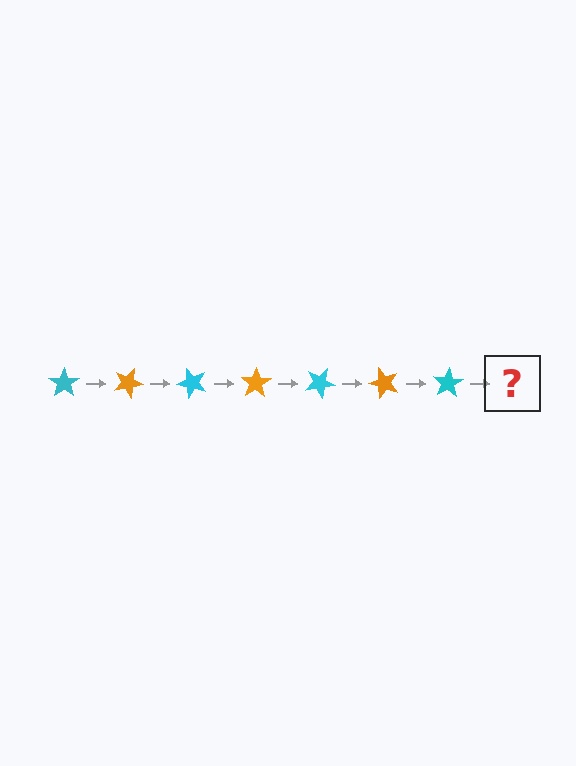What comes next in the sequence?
The next element should be an orange star, rotated 175 degrees from the start.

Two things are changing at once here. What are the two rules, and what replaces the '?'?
The two rules are that it rotates 25 degrees each step and the color cycles through cyan and orange. The '?' should be an orange star, rotated 175 degrees from the start.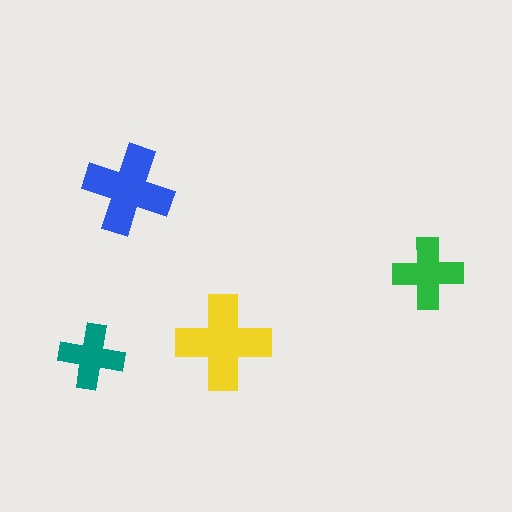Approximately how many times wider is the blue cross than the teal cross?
About 1.5 times wider.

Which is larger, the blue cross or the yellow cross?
The yellow one.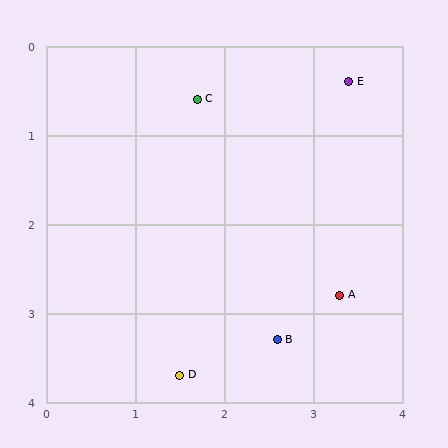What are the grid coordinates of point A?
Point A is at approximately (3.3, 2.8).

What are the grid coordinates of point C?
Point C is at approximately (1.7, 0.6).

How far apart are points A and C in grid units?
Points A and C are about 2.7 grid units apart.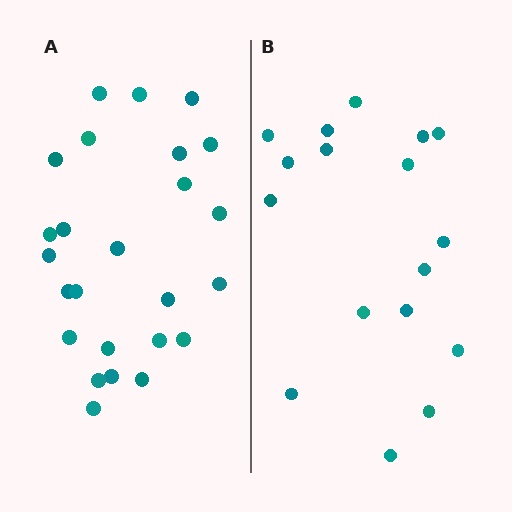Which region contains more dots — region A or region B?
Region A (the left region) has more dots.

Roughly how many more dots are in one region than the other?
Region A has roughly 8 or so more dots than region B.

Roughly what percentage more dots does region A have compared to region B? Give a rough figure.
About 45% more.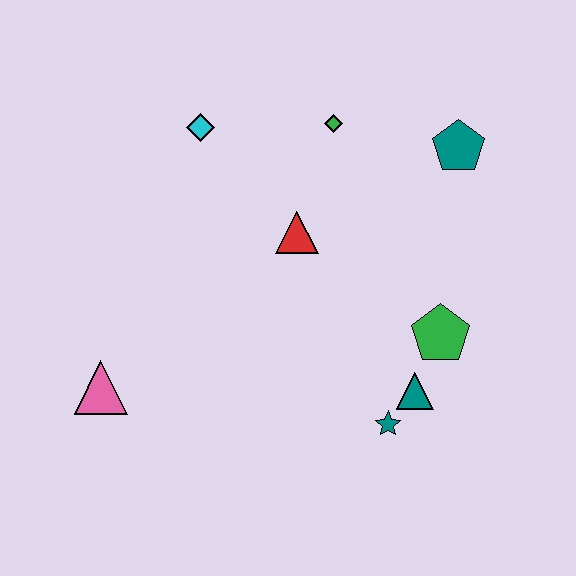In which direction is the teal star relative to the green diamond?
The teal star is below the green diamond.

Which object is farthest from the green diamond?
The pink triangle is farthest from the green diamond.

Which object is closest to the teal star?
The teal triangle is closest to the teal star.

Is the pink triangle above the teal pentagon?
No